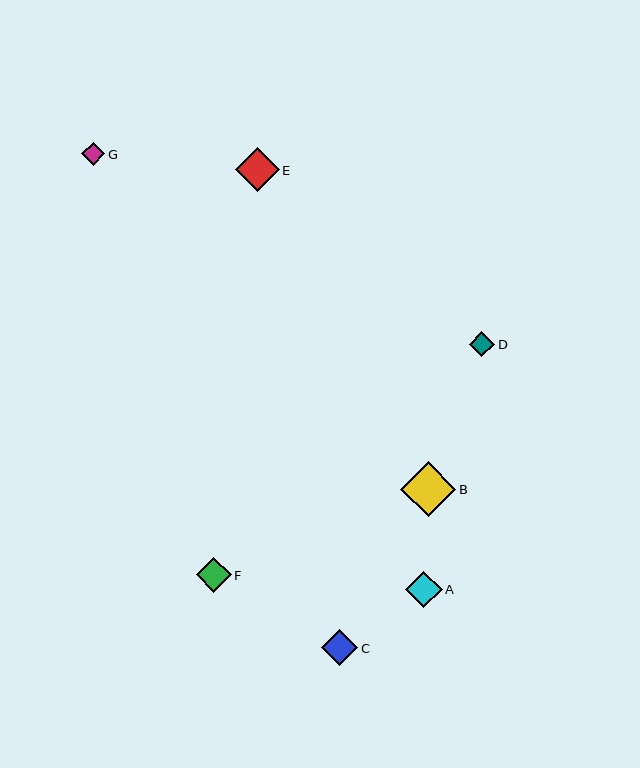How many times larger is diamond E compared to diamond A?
Diamond E is approximately 1.2 times the size of diamond A.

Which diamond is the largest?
Diamond B is the largest with a size of approximately 55 pixels.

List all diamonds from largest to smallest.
From largest to smallest: B, E, C, A, F, D, G.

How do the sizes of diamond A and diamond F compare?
Diamond A and diamond F are approximately the same size.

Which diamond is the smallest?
Diamond G is the smallest with a size of approximately 23 pixels.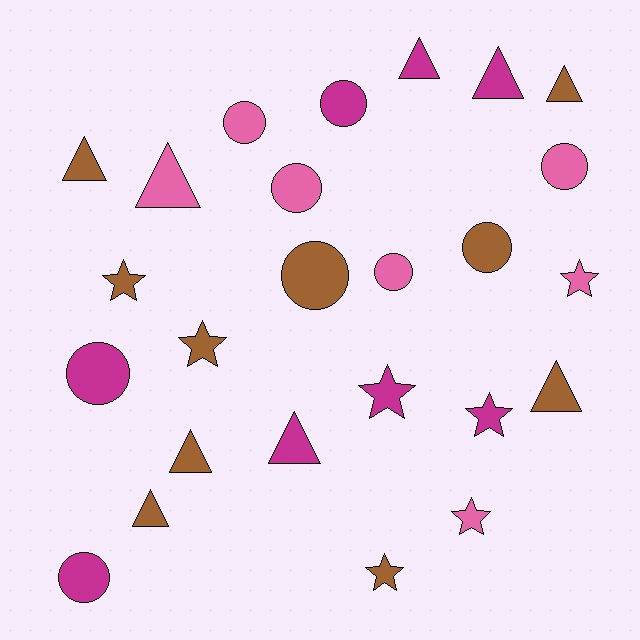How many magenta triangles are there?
There are 3 magenta triangles.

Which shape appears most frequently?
Circle, with 9 objects.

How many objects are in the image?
There are 25 objects.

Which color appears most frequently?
Brown, with 10 objects.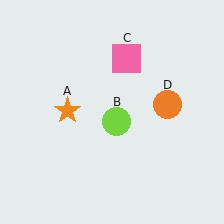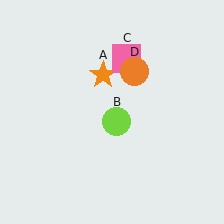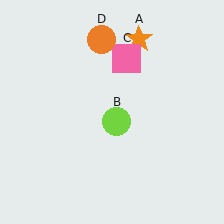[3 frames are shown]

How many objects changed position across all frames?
2 objects changed position: orange star (object A), orange circle (object D).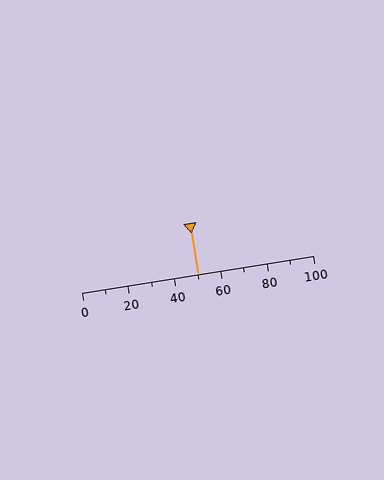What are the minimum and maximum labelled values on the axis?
The axis runs from 0 to 100.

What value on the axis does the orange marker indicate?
The marker indicates approximately 50.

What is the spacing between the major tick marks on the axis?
The major ticks are spaced 20 apart.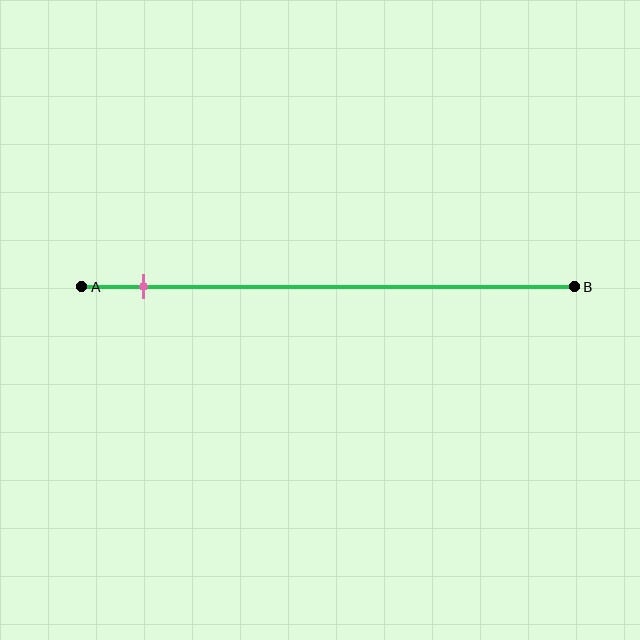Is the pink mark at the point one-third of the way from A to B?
No, the mark is at about 15% from A, not at the 33% one-third point.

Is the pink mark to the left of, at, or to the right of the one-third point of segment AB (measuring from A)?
The pink mark is to the left of the one-third point of segment AB.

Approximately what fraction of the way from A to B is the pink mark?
The pink mark is approximately 15% of the way from A to B.